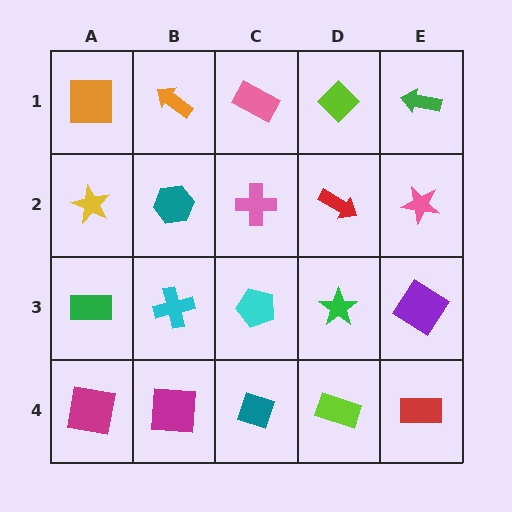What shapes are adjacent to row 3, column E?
A pink star (row 2, column E), a red rectangle (row 4, column E), a green star (row 3, column D).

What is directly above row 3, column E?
A pink star.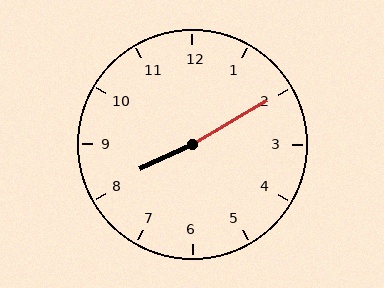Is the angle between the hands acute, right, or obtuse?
It is obtuse.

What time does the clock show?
8:10.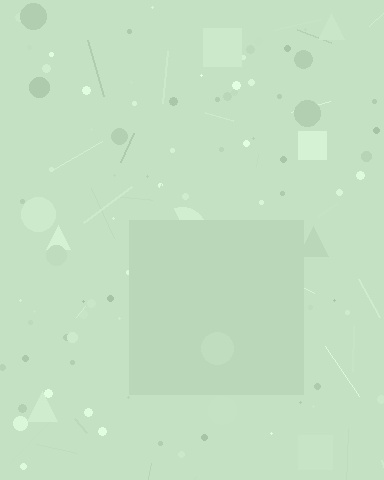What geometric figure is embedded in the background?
A square is embedded in the background.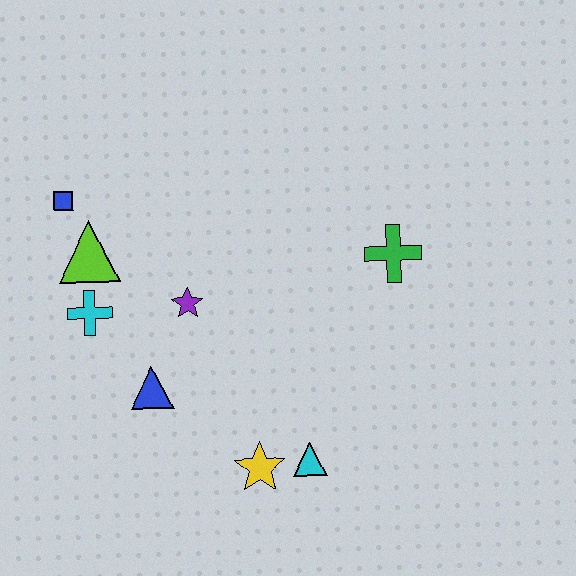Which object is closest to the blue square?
The lime triangle is closest to the blue square.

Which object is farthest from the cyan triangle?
The blue square is farthest from the cyan triangle.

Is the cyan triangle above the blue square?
No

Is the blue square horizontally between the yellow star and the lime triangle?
No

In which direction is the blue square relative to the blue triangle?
The blue square is above the blue triangle.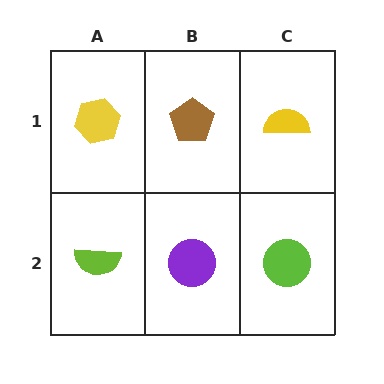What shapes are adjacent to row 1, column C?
A lime circle (row 2, column C), a brown pentagon (row 1, column B).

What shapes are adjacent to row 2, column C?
A yellow semicircle (row 1, column C), a purple circle (row 2, column B).